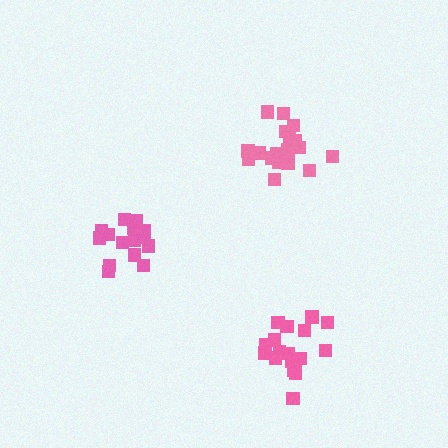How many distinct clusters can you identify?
There are 3 distinct clusters.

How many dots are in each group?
Group 1: 18 dots, Group 2: 17 dots, Group 3: 18 dots (53 total).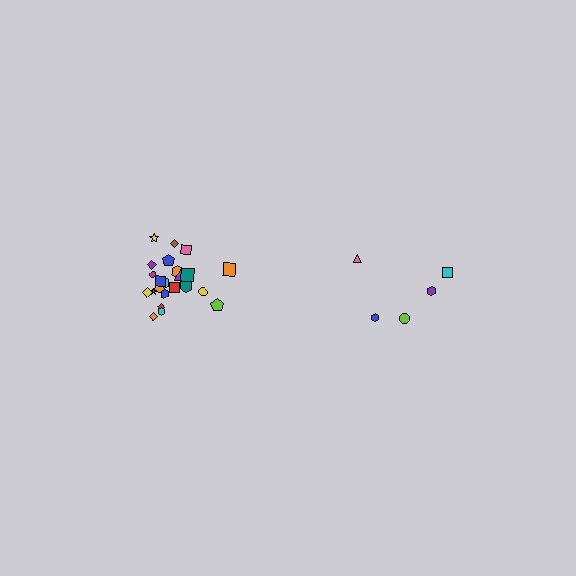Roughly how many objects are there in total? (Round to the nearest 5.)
Roughly 30 objects in total.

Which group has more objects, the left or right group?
The left group.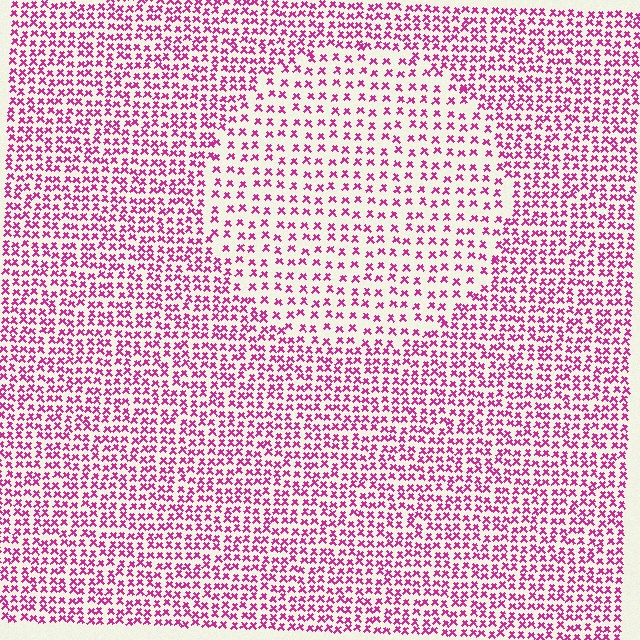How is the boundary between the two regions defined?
The boundary is defined by a change in element density (approximately 1.8x ratio). All elements are the same color, size, and shape.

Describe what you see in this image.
The image contains small magenta elements arranged at two different densities. A circle-shaped region is visible where the elements are less densely packed than the surrounding area.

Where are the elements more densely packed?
The elements are more densely packed outside the circle boundary.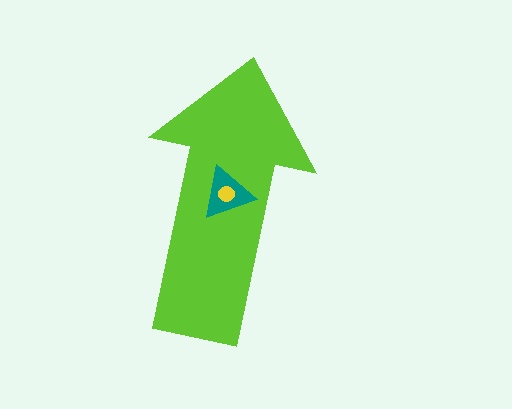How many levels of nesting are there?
3.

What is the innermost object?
The yellow circle.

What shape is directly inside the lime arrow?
The teal triangle.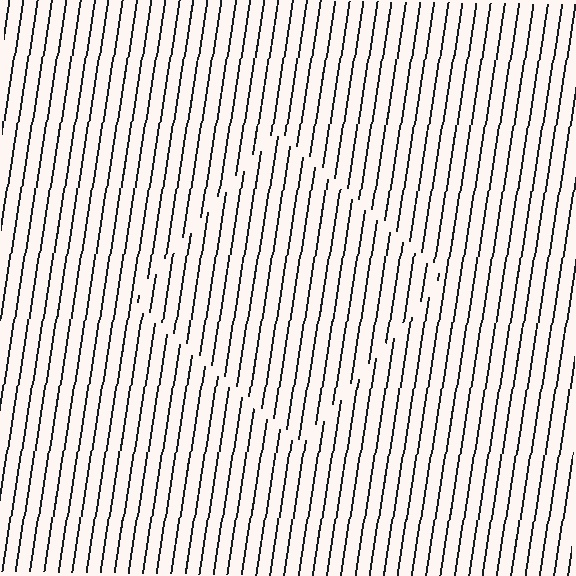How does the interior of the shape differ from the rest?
The interior of the shape contains the same grating, shifted by half a period — the contour is defined by the phase discontinuity where line-ends from the inner and outer gratings abut.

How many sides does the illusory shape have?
4 sides — the line-ends trace a square.